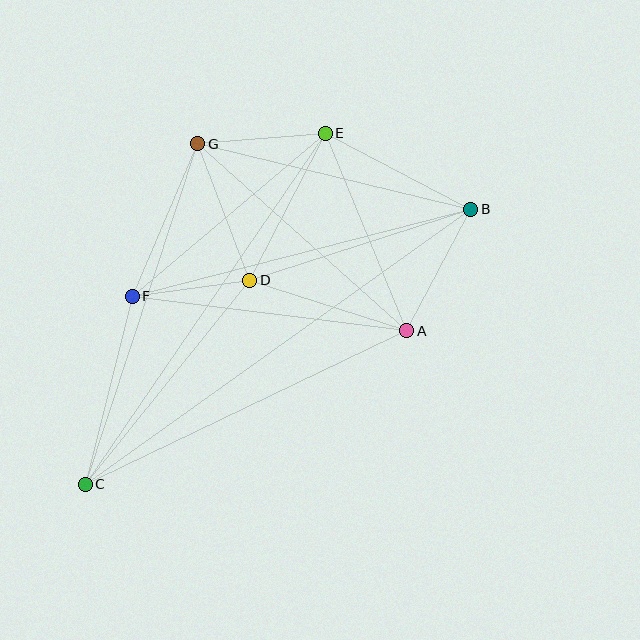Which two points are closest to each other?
Points D and F are closest to each other.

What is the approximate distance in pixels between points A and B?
The distance between A and B is approximately 137 pixels.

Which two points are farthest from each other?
Points B and C are farthest from each other.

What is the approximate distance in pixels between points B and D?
The distance between B and D is approximately 232 pixels.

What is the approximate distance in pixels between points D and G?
The distance between D and G is approximately 146 pixels.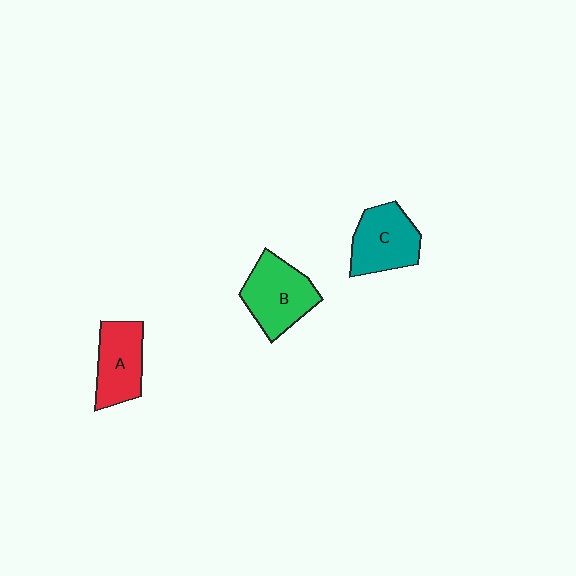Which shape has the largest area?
Shape B (green).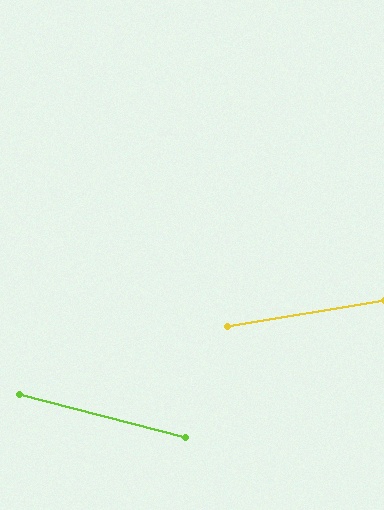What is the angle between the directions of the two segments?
Approximately 24 degrees.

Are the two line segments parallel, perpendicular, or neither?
Neither parallel nor perpendicular — they differ by about 24°.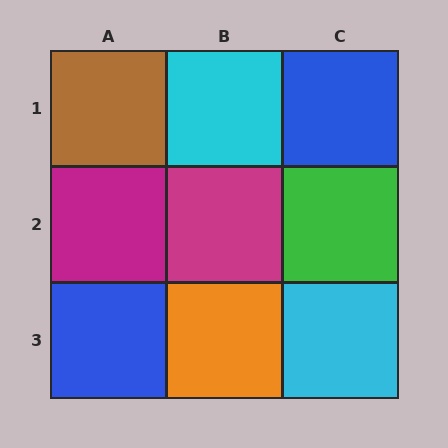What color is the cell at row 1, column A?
Brown.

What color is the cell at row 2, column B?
Magenta.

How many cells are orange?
1 cell is orange.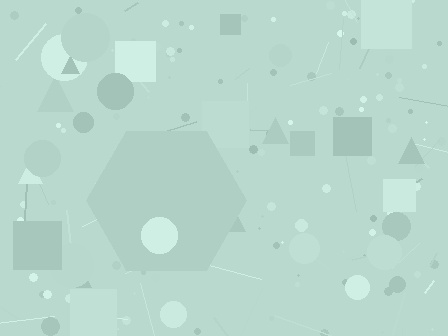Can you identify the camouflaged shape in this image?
The camouflaged shape is a hexagon.